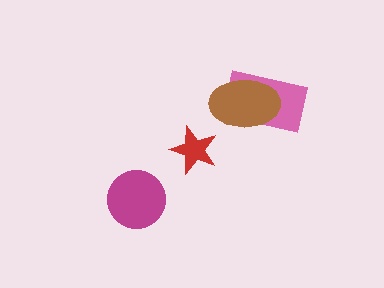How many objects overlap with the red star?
0 objects overlap with the red star.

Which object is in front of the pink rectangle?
The brown ellipse is in front of the pink rectangle.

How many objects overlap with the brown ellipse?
1 object overlaps with the brown ellipse.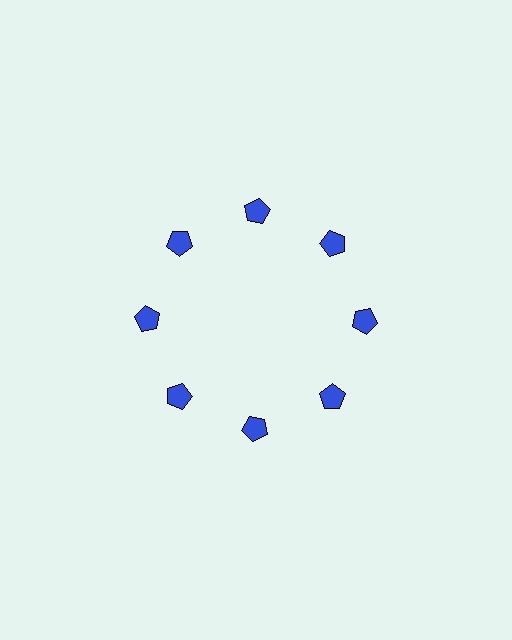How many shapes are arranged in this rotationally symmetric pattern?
There are 8 shapes, arranged in 8 groups of 1.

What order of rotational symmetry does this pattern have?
This pattern has 8-fold rotational symmetry.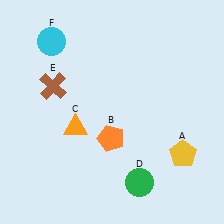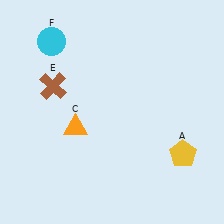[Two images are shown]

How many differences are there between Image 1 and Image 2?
There are 2 differences between the two images.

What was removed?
The orange pentagon (B), the green circle (D) were removed in Image 2.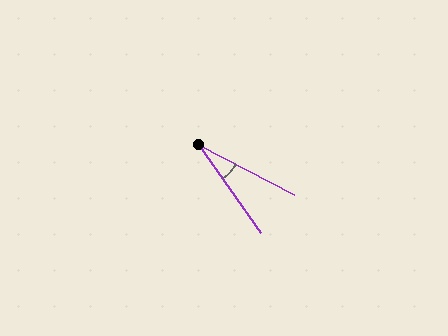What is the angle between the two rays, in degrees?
Approximately 27 degrees.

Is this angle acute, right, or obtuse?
It is acute.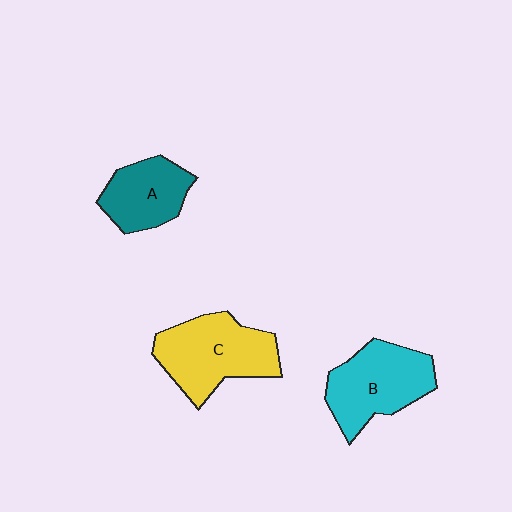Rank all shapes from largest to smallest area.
From largest to smallest: C (yellow), B (cyan), A (teal).